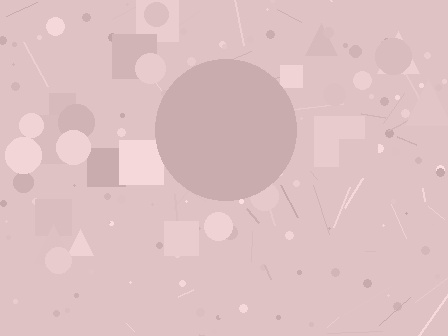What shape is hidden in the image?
A circle is hidden in the image.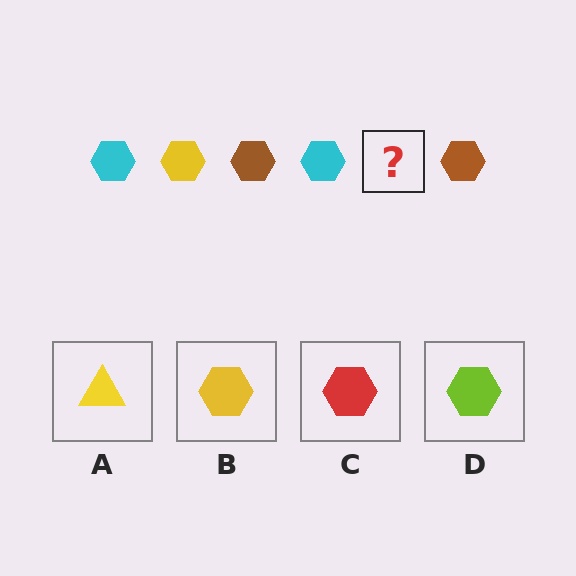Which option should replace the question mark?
Option B.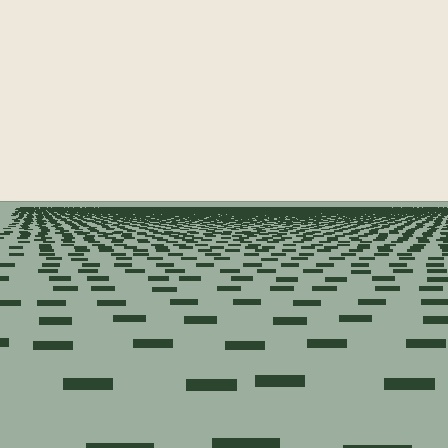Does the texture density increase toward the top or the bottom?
Density increases toward the top.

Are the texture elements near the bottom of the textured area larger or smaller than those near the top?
Larger. Near the bottom, elements are closer to the viewer and appear at a bigger on-screen size.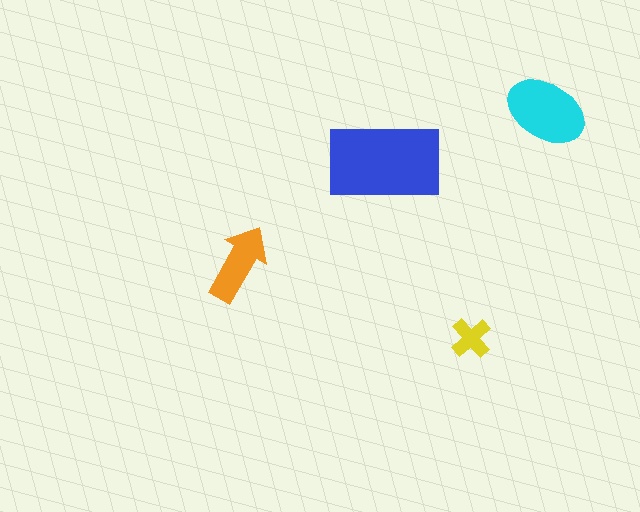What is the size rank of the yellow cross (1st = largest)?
4th.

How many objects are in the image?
There are 4 objects in the image.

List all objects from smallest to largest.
The yellow cross, the orange arrow, the cyan ellipse, the blue rectangle.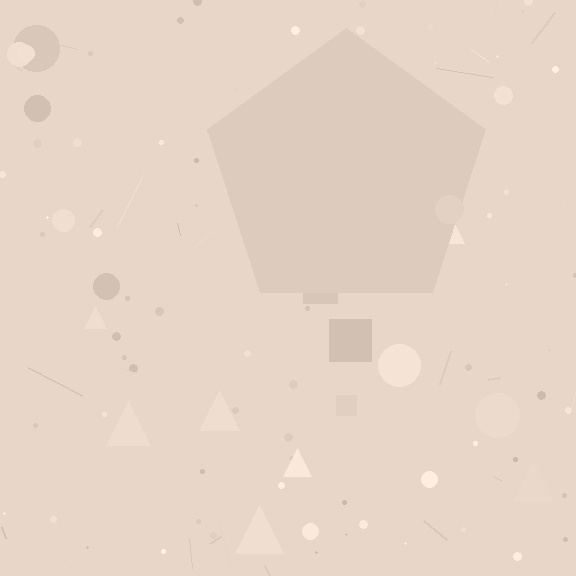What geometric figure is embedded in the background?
A pentagon is embedded in the background.